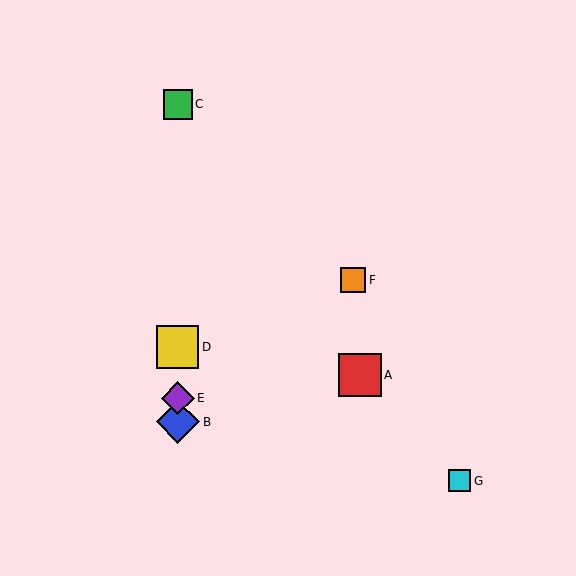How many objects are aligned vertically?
4 objects (B, C, D, E) are aligned vertically.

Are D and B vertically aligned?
Yes, both are at x≈178.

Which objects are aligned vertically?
Objects B, C, D, E are aligned vertically.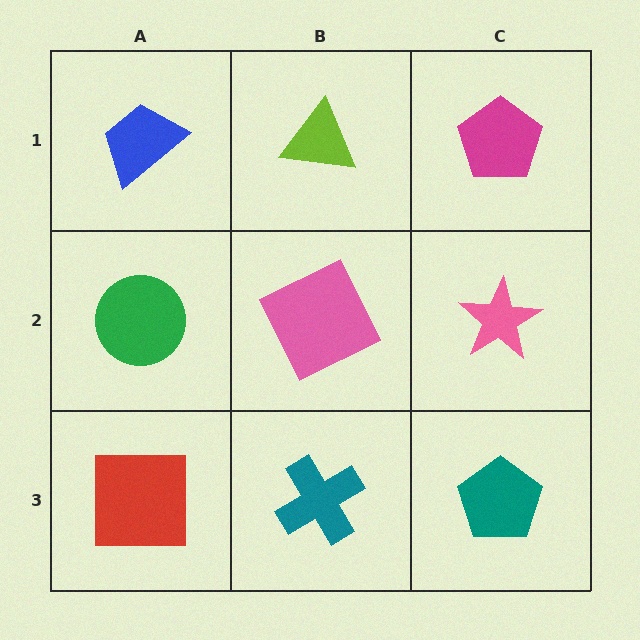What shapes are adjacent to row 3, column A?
A green circle (row 2, column A), a teal cross (row 3, column B).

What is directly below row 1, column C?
A pink star.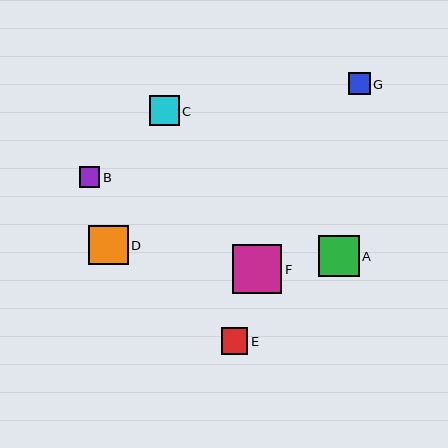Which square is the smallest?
Square B is the smallest with a size of approximately 21 pixels.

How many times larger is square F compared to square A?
Square F is approximately 1.2 times the size of square A.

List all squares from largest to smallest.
From largest to smallest: F, A, D, C, E, G, B.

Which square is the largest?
Square F is the largest with a size of approximately 49 pixels.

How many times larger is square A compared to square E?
Square A is approximately 1.5 times the size of square E.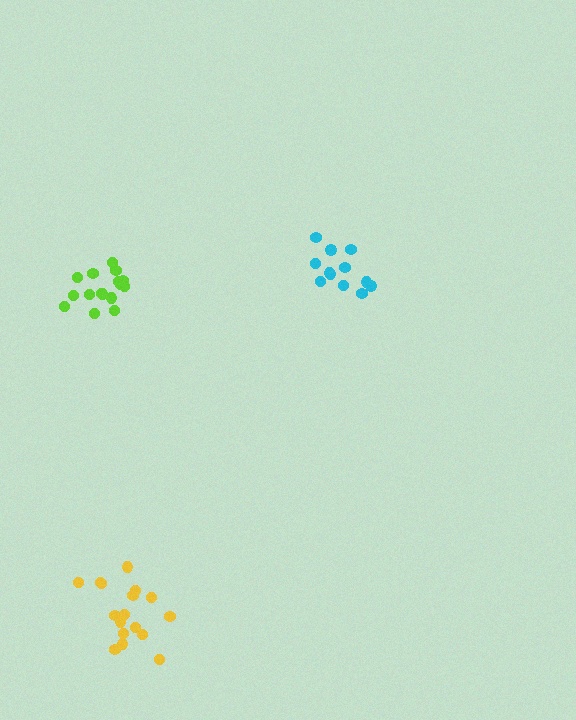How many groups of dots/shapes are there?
There are 3 groups.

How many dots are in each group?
Group 1: 12 dots, Group 2: 16 dots, Group 3: 17 dots (45 total).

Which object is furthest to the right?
The cyan cluster is rightmost.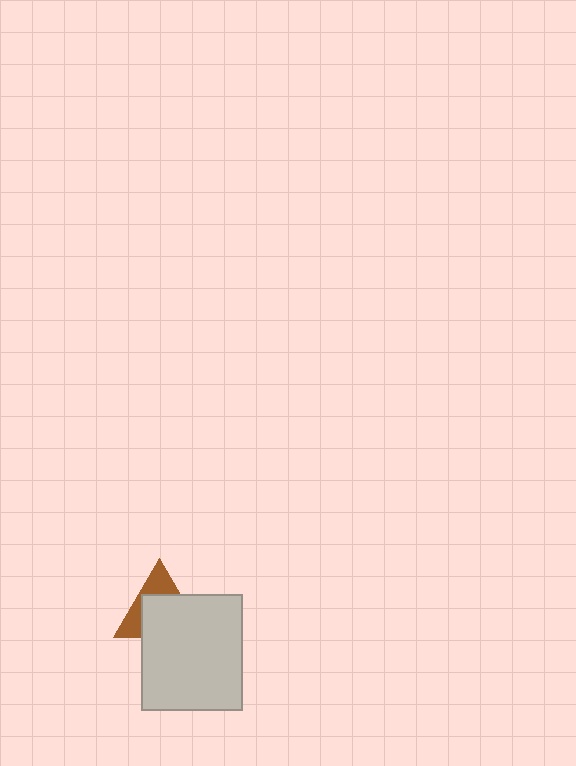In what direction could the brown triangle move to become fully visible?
The brown triangle could move up. That would shift it out from behind the light gray rectangle entirely.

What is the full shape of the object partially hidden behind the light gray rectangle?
The partially hidden object is a brown triangle.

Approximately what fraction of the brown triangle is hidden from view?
Roughly 61% of the brown triangle is hidden behind the light gray rectangle.